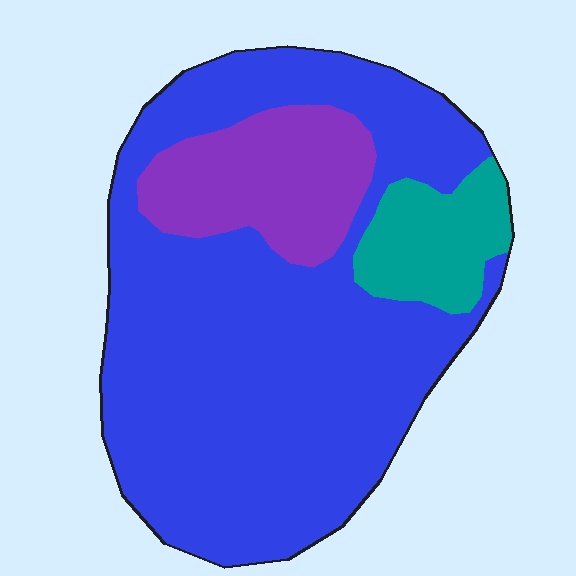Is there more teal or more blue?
Blue.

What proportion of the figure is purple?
Purple covers 16% of the figure.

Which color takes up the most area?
Blue, at roughly 75%.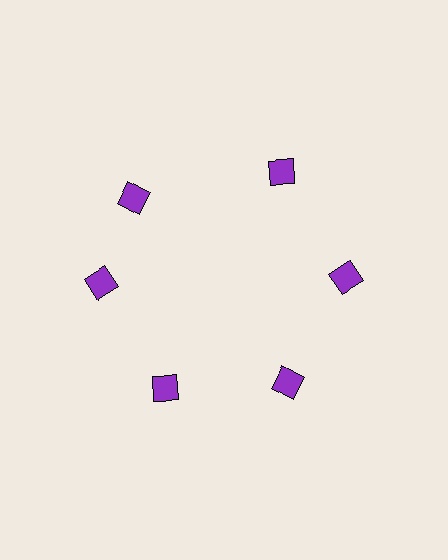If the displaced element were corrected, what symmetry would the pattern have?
It would have 6-fold rotational symmetry — the pattern would map onto itself every 60 degrees.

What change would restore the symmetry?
The symmetry would be restored by rotating it back into even spacing with its neighbors so that all 6 diamonds sit at equal angles and equal distance from the center.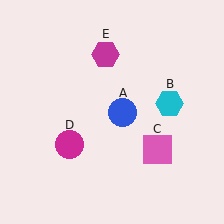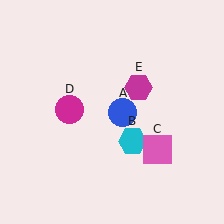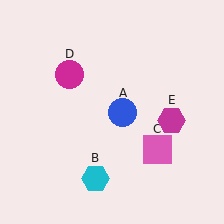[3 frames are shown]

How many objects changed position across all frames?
3 objects changed position: cyan hexagon (object B), magenta circle (object D), magenta hexagon (object E).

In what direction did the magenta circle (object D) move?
The magenta circle (object D) moved up.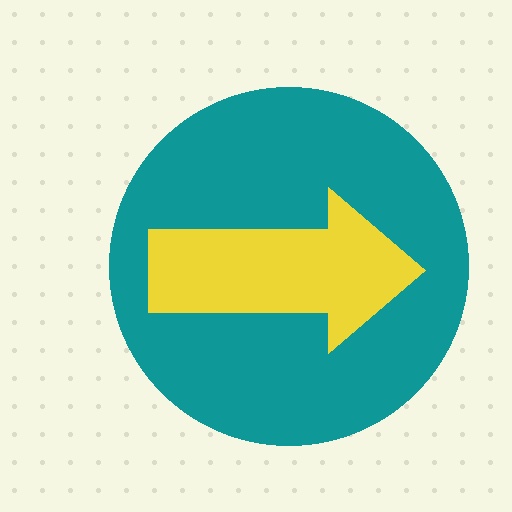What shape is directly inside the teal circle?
The yellow arrow.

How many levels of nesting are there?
2.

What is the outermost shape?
The teal circle.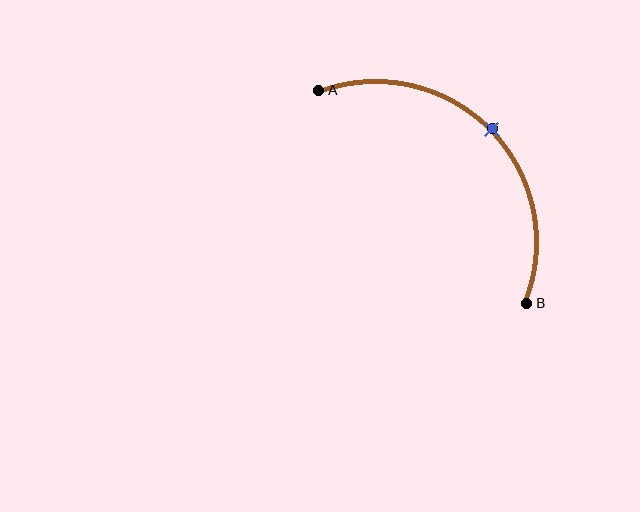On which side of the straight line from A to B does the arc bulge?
The arc bulges above and to the right of the straight line connecting A and B.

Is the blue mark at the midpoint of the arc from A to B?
Yes. The blue mark lies on the arc at equal arc-length from both A and B — it is the arc midpoint.